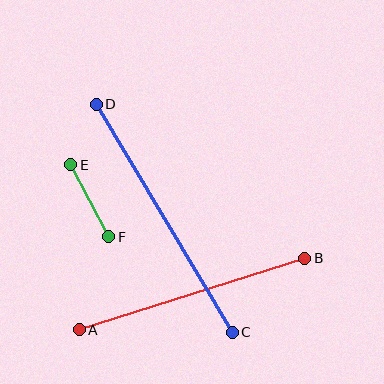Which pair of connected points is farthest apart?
Points C and D are farthest apart.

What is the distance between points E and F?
The distance is approximately 82 pixels.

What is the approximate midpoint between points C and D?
The midpoint is at approximately (164, 218) pixels.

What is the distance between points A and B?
The distance is approximately 237 pixels.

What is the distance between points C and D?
The distance is approximately 266 pixels.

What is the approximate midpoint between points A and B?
The midpoint is at approximately (192, 294) pixels.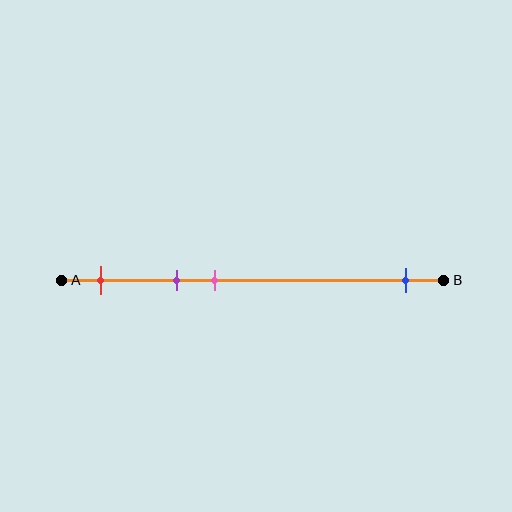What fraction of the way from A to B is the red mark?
The red mark is approximately 10% (0.1) of the way from A to B.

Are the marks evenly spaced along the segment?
No, the marks are not evenly spaced.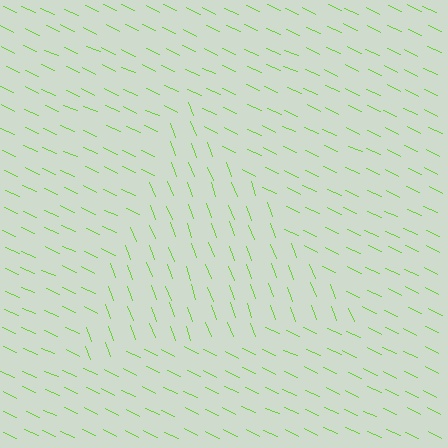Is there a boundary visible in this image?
Yes, there is a texture boundary formed by a change in line orientation.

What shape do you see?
I see a triangle.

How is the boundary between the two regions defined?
The boundary is defined purely by a change in line orientation (approximately 45 degrees difference). All lines are the same color and thickness.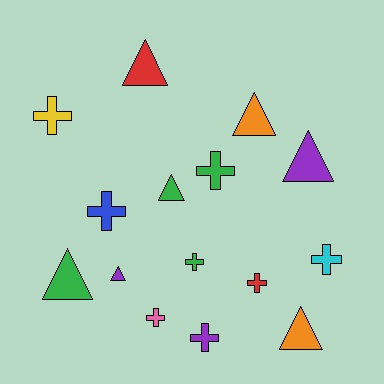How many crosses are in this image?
There are 8 crosses.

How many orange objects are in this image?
There are 2 orange objects.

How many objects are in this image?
There are 15 objects.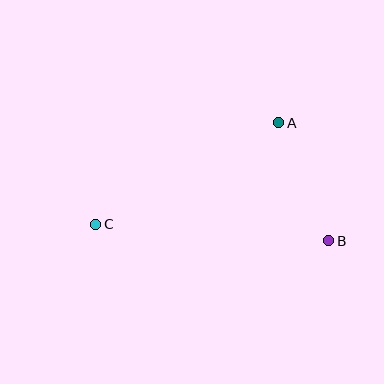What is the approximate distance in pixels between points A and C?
The distance between A and C is approximately 209 pixels.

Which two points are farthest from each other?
Points B and C are farthest from each other.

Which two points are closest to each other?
Points A and B are closest to each other.